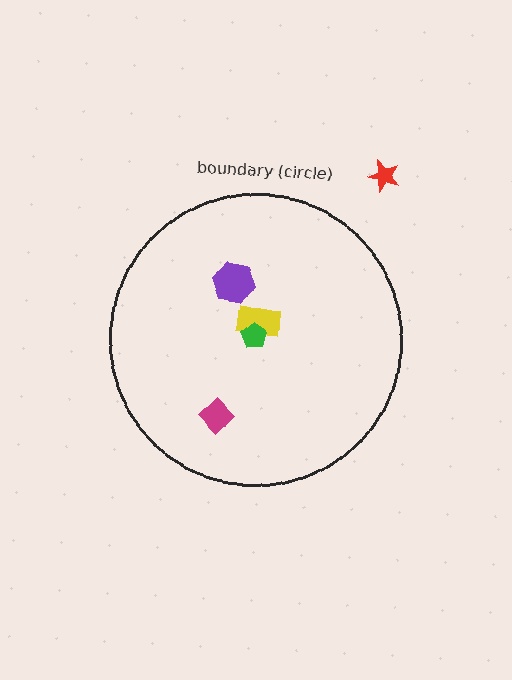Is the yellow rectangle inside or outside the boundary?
Inside.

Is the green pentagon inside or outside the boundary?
Inside.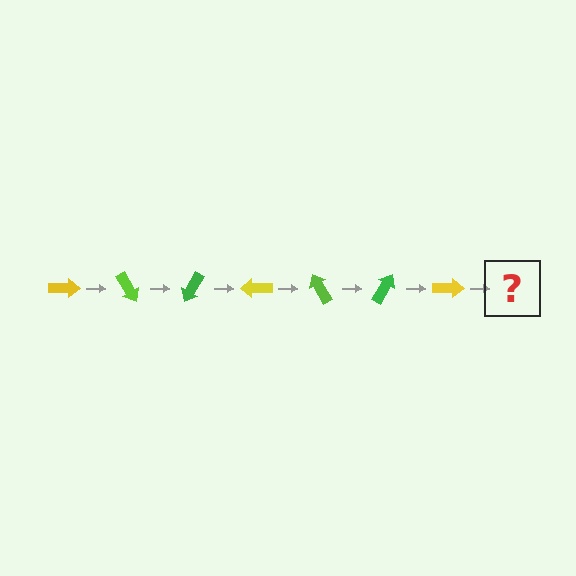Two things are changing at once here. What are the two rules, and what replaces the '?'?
The two rules are that it rotates 60 degrees each step and the color cycles through yellow, lime, and green. The '?' should be a lime arrow, rotated 420 degrees from the start.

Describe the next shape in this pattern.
It should be a lime arrow, rotated 420 degrees from the start.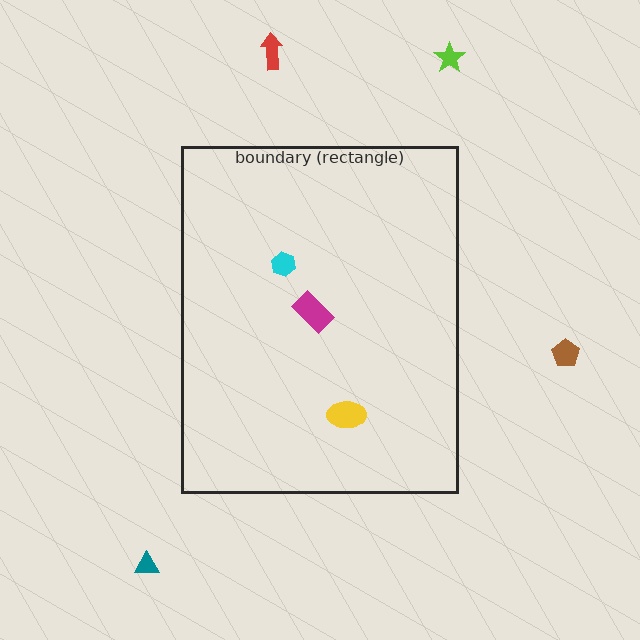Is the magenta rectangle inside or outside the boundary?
Inside.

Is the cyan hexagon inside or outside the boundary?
Inside.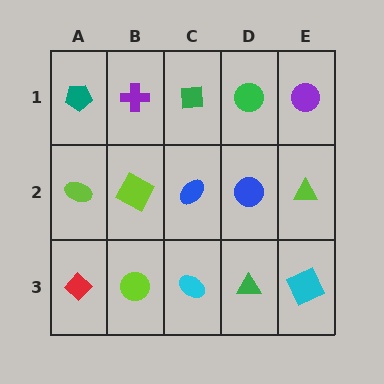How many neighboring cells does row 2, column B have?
4.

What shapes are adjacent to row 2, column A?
A teal pentagon (row 1, column A), a red diamond (row 3, column A), a lime square (row 2, column B).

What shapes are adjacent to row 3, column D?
A blue circle (row 2, column D), a cyan ellipse (row 3, column C), a cyan square (row 3, column E).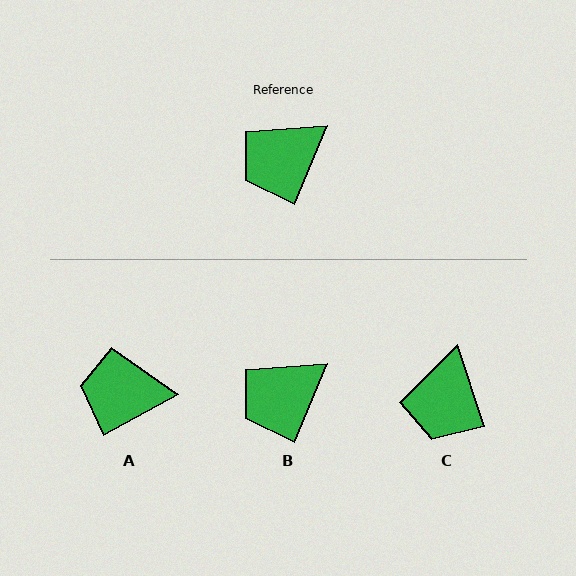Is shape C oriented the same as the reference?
No, it is off by about 41 degrees.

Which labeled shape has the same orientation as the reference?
B.